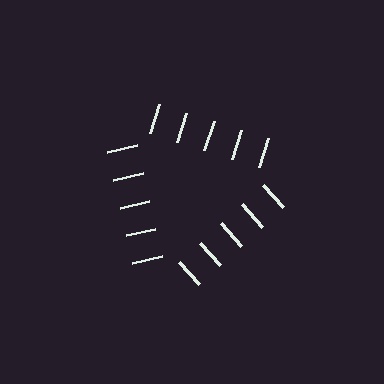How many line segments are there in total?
15 — 5 along each of the 3 edges.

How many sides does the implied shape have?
3 sides — the line-ends trace a triangle.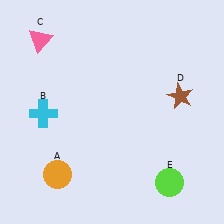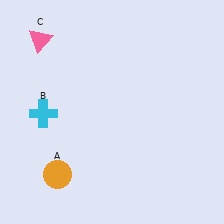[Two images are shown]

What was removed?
The lime circle (E), the brown star (D) were removed in Image 2.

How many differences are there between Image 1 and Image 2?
There are 2 differences between the two images.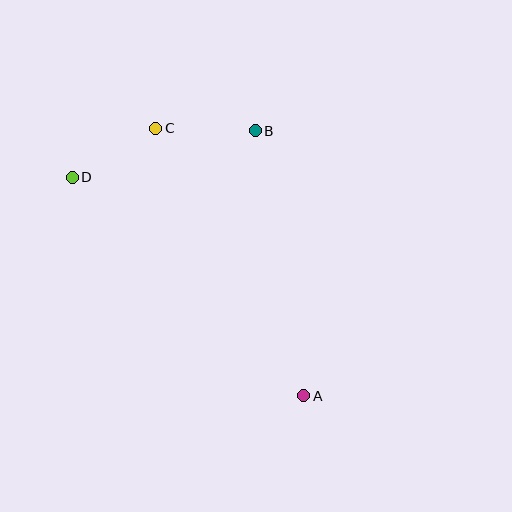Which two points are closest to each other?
Points C and D are closest to each other.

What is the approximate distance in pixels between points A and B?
The distance between A and B is approximately 270 pixels.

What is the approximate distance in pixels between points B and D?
The distance between B and D is approximately 189 pixels.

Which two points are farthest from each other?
Points A and D are farthest from each other.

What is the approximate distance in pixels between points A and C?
The distance between A and C is approximately 306 pixels.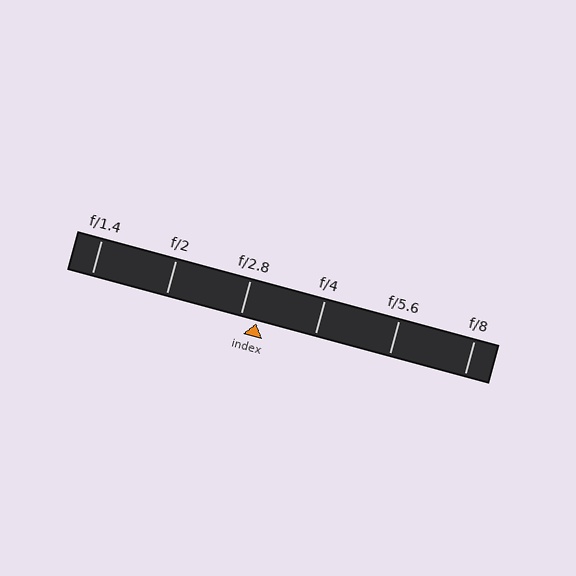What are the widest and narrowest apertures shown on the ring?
The widest aperture shown is f/1.4 and the narrowest is f/8.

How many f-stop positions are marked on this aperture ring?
There are 6 f-stop positions marked.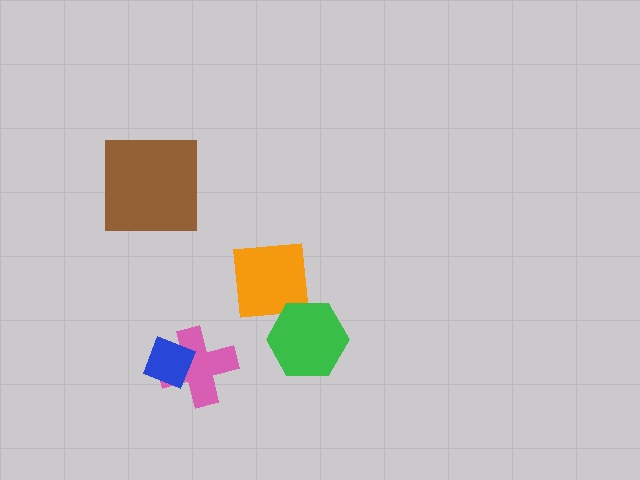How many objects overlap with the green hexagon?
1 object overlaps with the green hexagon.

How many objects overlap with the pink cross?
1 object overlaps with the pink cross.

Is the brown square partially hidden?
No, no other shape covers it.